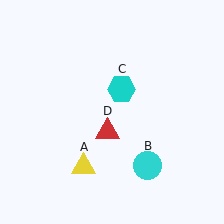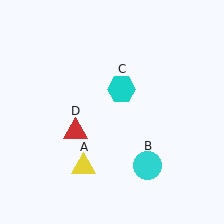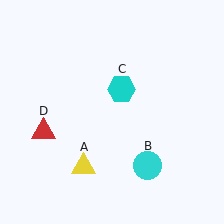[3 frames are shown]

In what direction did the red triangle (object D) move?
The red triangle (object D) moved left.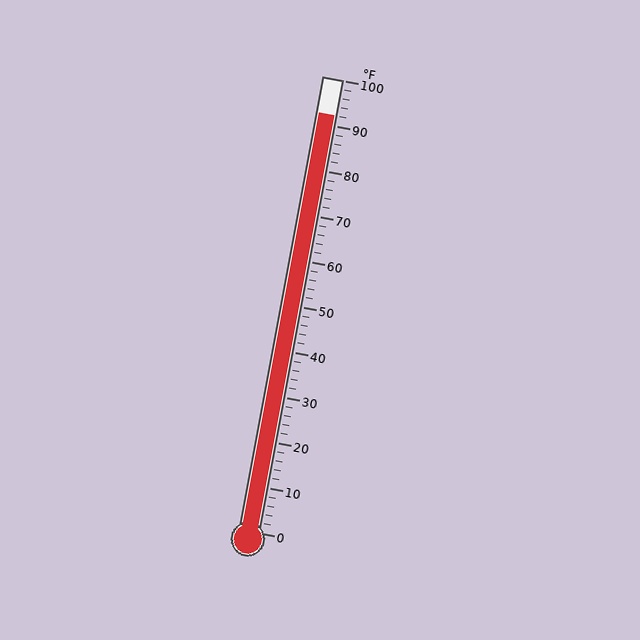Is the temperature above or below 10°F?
The temperature is above 10°F.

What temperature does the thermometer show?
The thermometer shows approximately 92°F.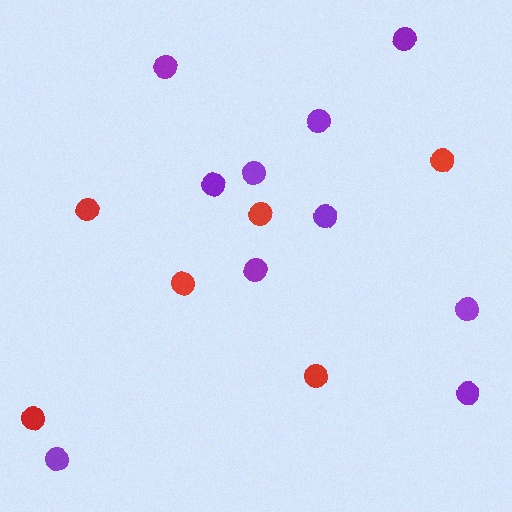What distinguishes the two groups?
There are 2 groups: one group of red circles (6) and one group of purple circles (10).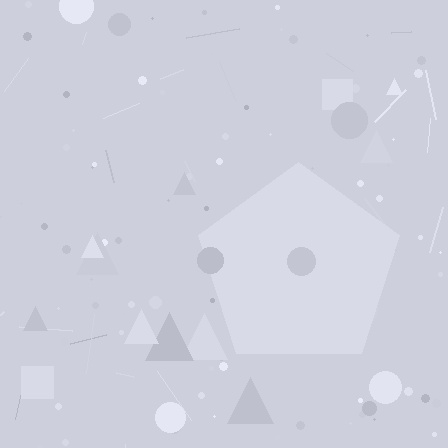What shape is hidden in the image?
A pentagon is hidden in the image.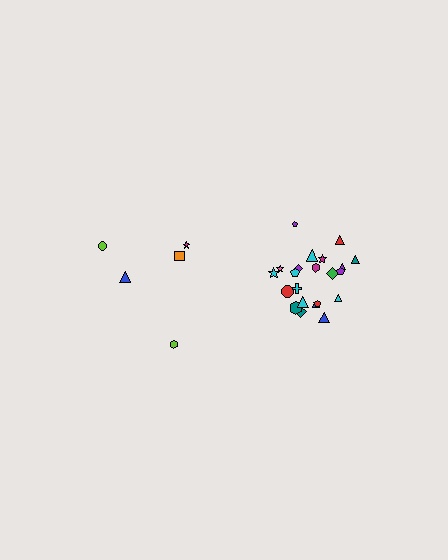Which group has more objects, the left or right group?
The right group.